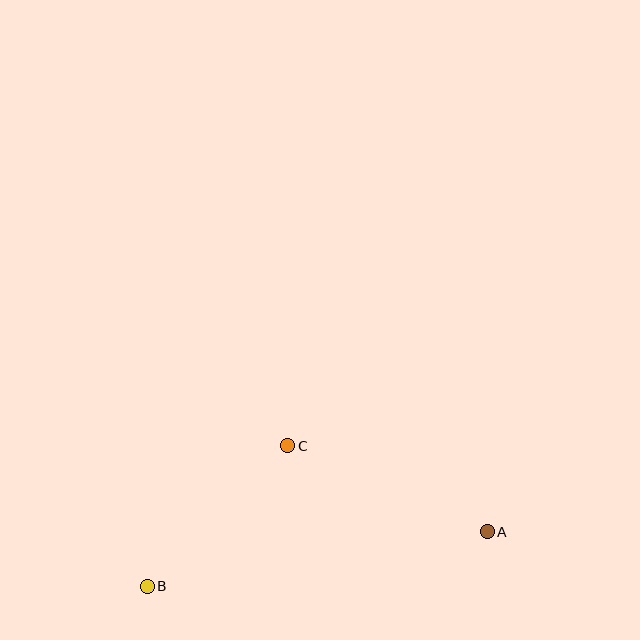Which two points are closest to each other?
Points B and C are closest to each other.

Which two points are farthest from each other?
Points A and B are farthest from each other.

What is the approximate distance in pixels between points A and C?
The distance between A and C is approximately 217 pixels.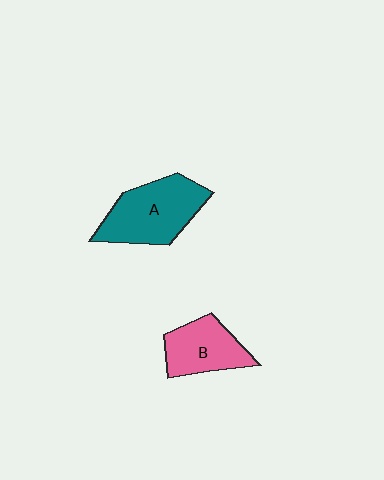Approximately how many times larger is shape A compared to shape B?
Approximately 1.4 times.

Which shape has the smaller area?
Shape B (pink).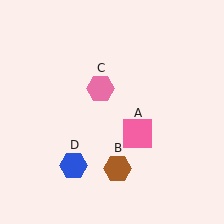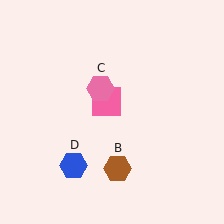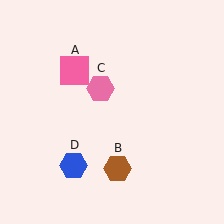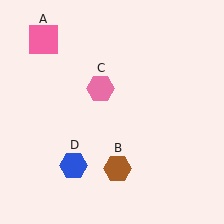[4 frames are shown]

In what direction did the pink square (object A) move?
The pink square (object A) moved up and to the left.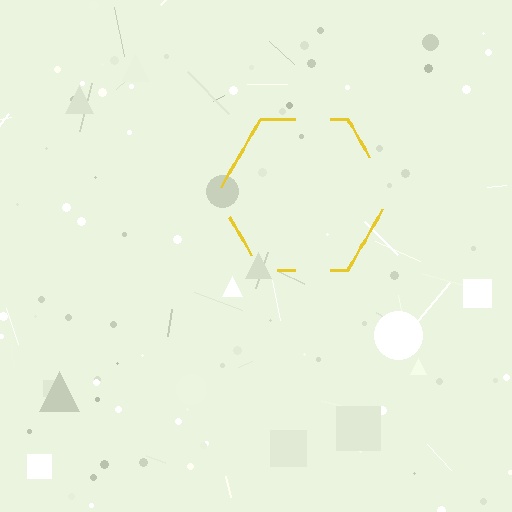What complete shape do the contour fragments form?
The contour fragments form a hexagon.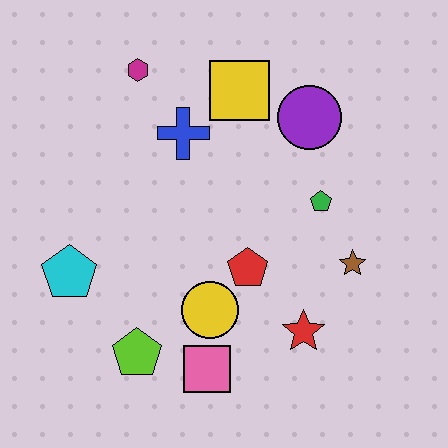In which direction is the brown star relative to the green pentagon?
The brown star is below the green pentagon.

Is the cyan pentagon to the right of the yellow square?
No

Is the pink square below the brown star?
Yes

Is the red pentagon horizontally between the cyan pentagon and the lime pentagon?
No